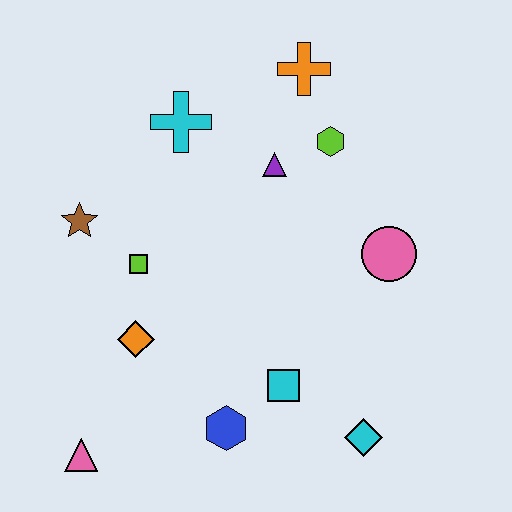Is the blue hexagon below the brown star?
Yes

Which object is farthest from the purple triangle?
The pink triangle is farthest from the purple triangle.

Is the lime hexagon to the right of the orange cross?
Yes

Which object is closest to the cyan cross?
The purple triangle is closest to the cyan cross.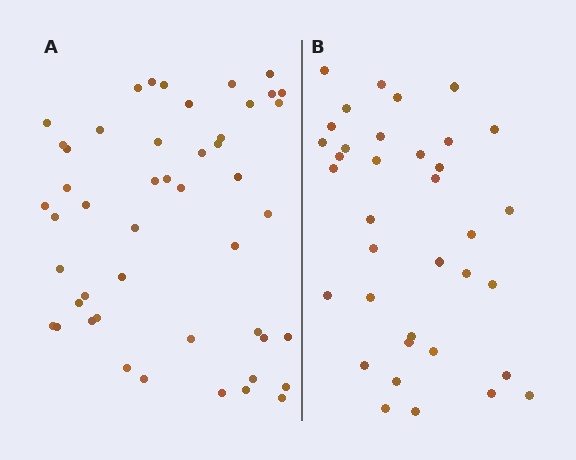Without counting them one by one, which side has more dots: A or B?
Region A (the left region) has more dots.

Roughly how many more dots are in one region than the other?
Region A has roughly 12 or so more dots than region B.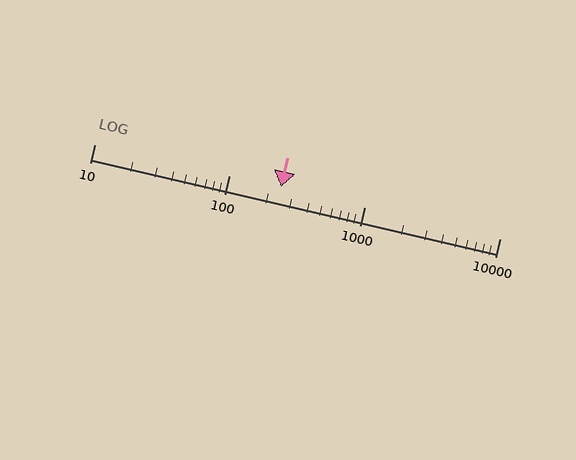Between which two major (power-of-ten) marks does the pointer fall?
The pointer is between 100 and 1000.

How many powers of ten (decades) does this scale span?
The scale spans 3 decades, from 10 to 10000.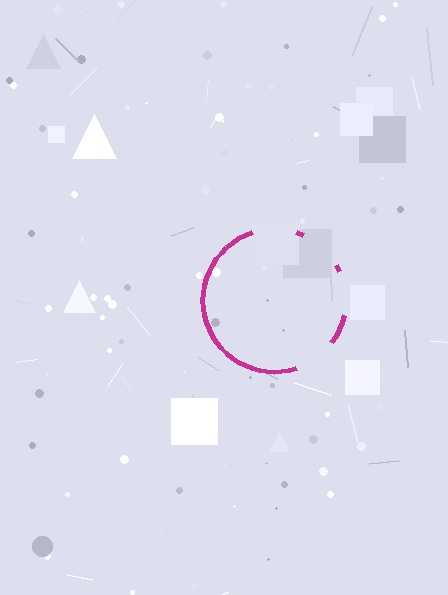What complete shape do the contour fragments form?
The contour fragments form a circle.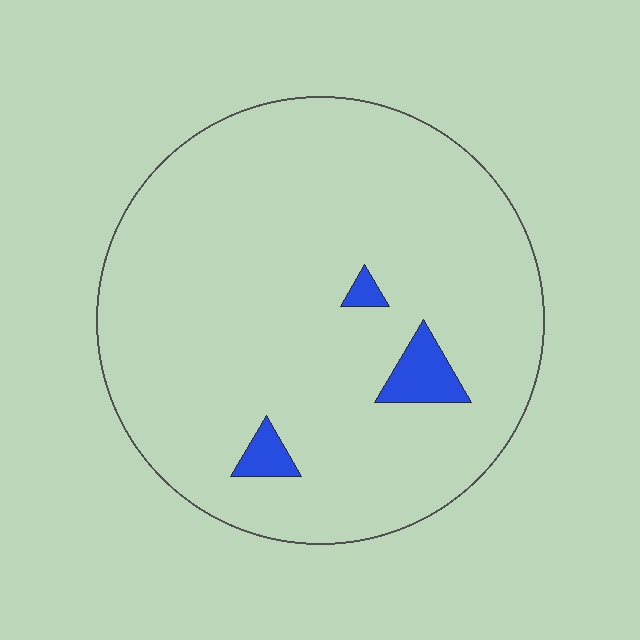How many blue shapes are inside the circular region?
3.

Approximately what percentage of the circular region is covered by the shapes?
Approximately 5%.